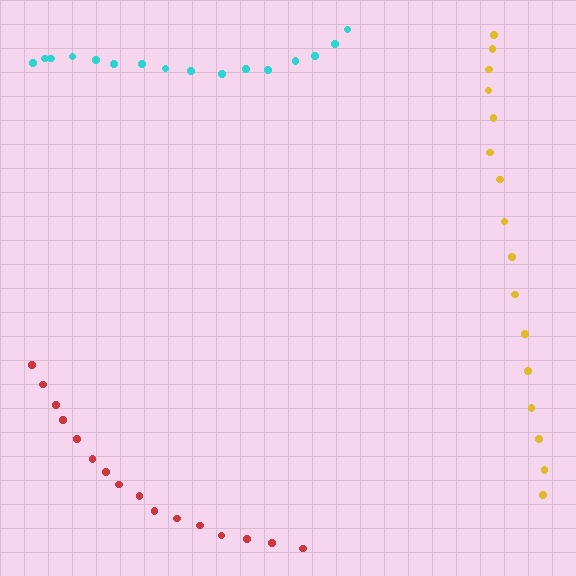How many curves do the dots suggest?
There are 3 distinct paths.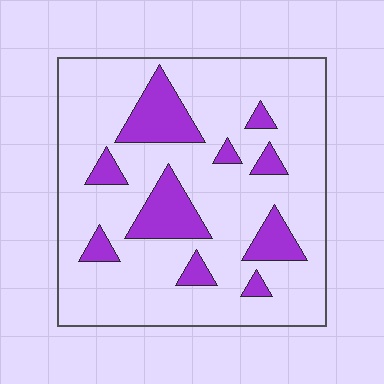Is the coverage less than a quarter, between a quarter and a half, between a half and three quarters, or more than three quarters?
Less than a quarter.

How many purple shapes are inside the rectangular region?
10.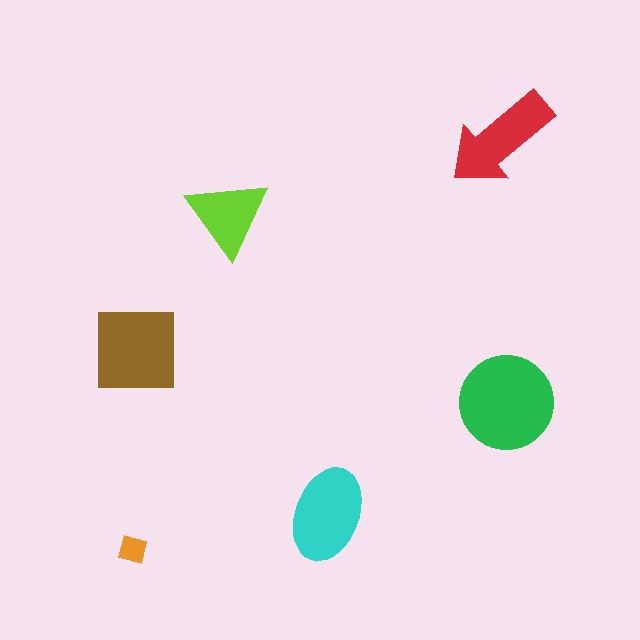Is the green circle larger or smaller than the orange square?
Larger.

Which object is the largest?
The green circle.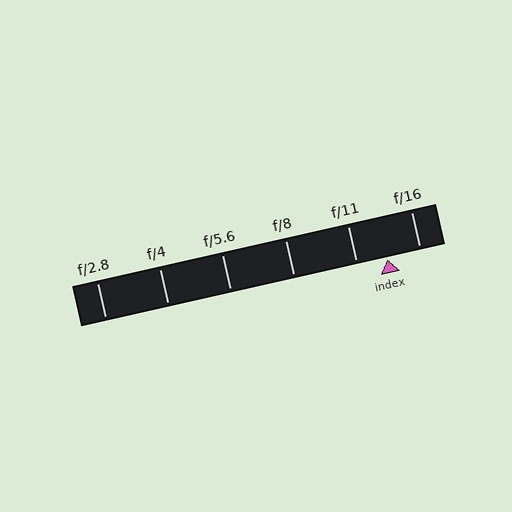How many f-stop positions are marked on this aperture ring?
There are 6 f-stop positions marked.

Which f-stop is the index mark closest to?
The index mark is closest to f/11.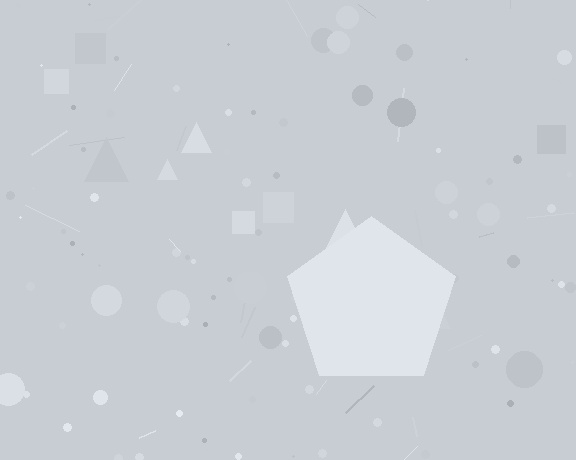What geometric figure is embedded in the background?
A pentagon is embedded in the background.